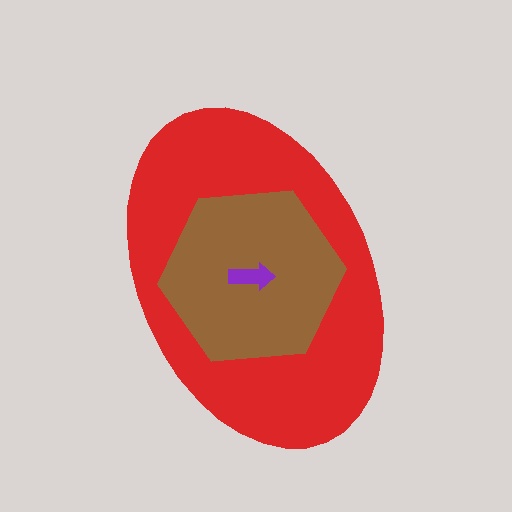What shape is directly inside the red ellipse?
The brown hexagon.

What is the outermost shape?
The red ellipse.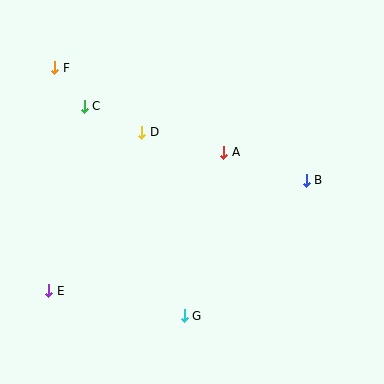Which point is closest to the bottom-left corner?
Point E is closest to the bottom-left corner.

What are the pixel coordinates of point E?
Point E is at (49, 291).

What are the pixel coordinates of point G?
Point G is at (184, 316).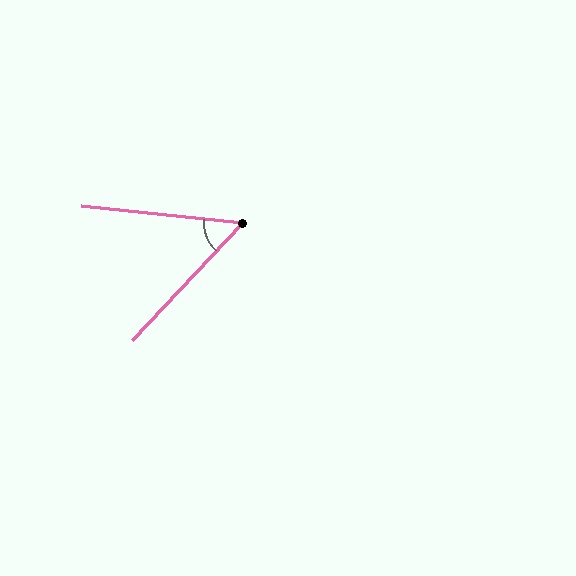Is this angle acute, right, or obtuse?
It is acute.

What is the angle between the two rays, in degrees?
Approximately 53 degrees.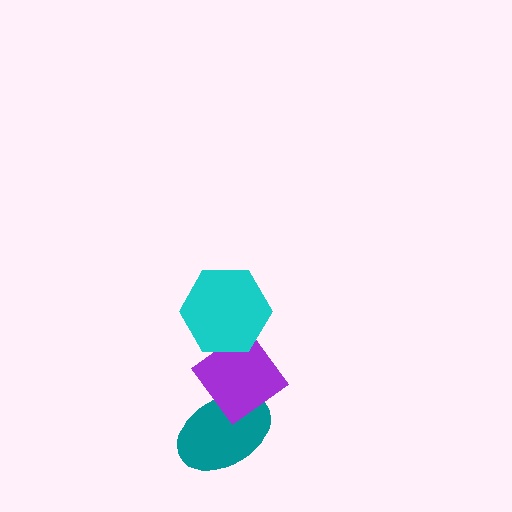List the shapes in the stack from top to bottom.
From top to bottom: the cyan hexagon, the purple diamond, the teal ellipse.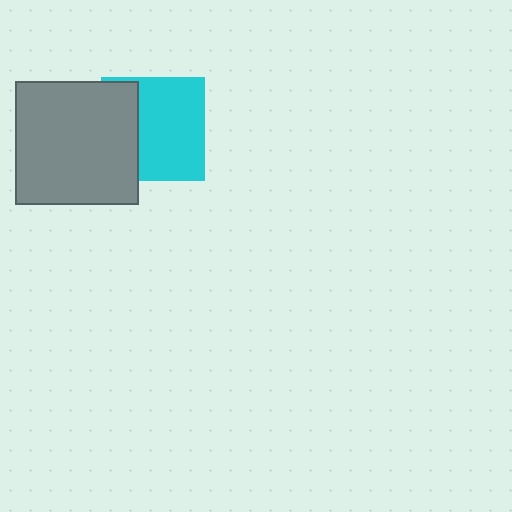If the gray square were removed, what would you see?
You would see the complete cyan square.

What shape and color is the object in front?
The object in front is a gray square.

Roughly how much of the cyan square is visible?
About half of it is visible (roughly 65%).